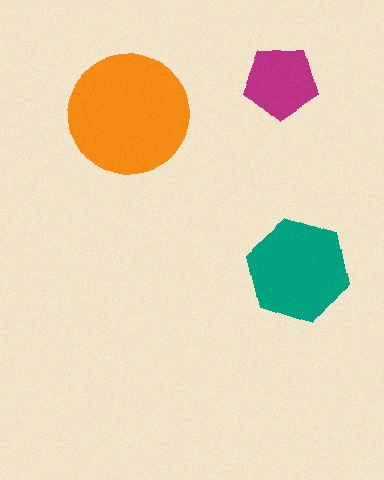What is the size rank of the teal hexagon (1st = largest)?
2nd.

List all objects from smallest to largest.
The magenta pentagon, the teal hexagon, the orange circle.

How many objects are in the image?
There are 3 objects in the image.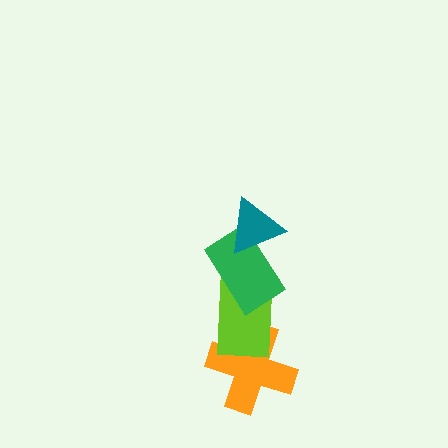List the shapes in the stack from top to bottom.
From top to bottom: the teal triangle, the green rectangle, the lime rectangle, the orange cross.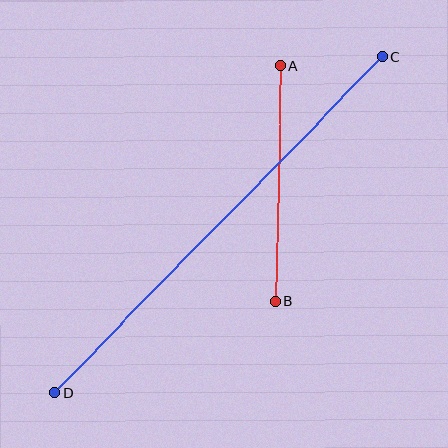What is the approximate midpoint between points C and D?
The midpoint is at approximately (219, 225) pixels.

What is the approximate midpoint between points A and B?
The midpoint is at approximately (278, 183) pixels.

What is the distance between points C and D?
The distance is approximately 469 pixels.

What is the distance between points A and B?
The distance is approximately 235 pixels.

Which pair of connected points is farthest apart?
Points C and D are farthest apart.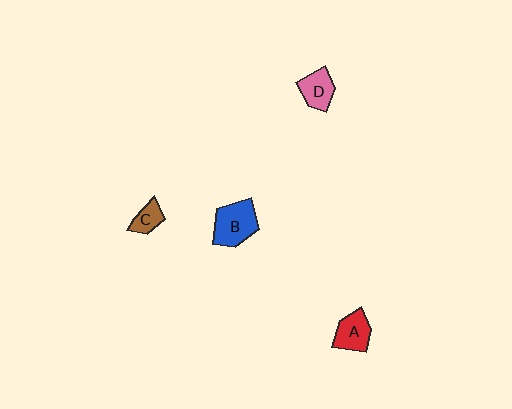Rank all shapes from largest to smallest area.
From largest to smallest: B (blue), A (red), D (pink), C (brown).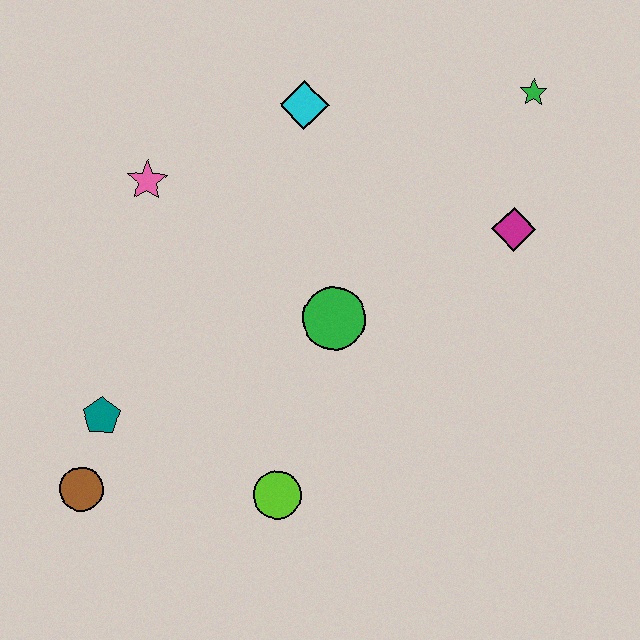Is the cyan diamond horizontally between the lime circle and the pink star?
No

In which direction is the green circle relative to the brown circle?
The green circle is to the right of the brown circle.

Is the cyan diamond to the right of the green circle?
No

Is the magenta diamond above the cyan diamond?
No